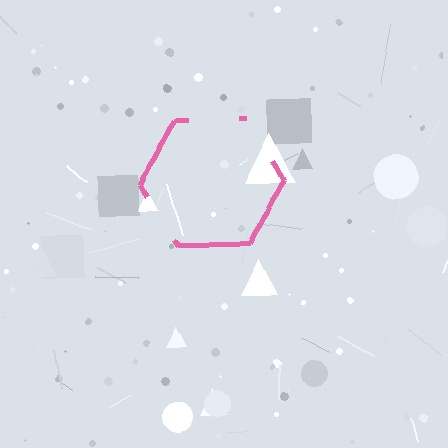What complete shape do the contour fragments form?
The contour fragments form a hexagon.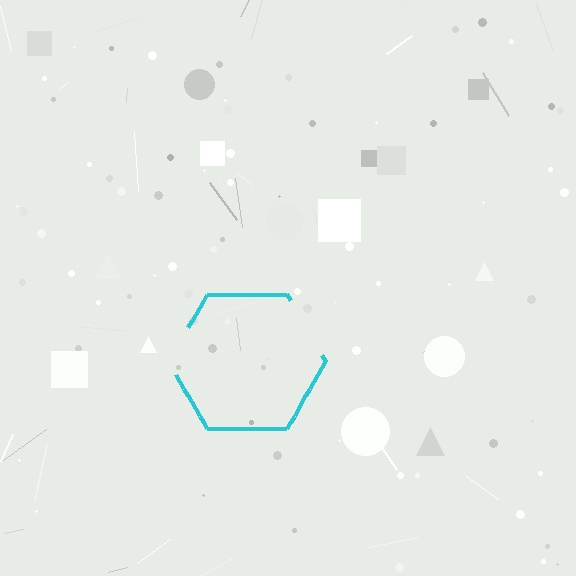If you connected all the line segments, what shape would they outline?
They would outline a hexagon.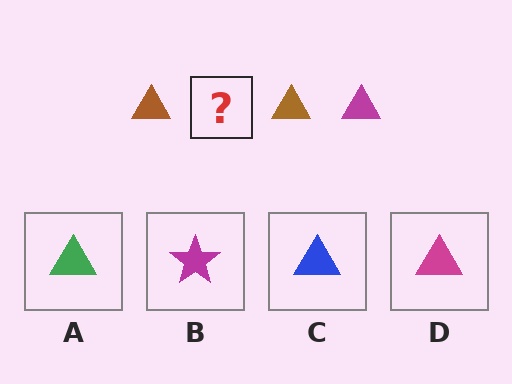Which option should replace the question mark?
Option D.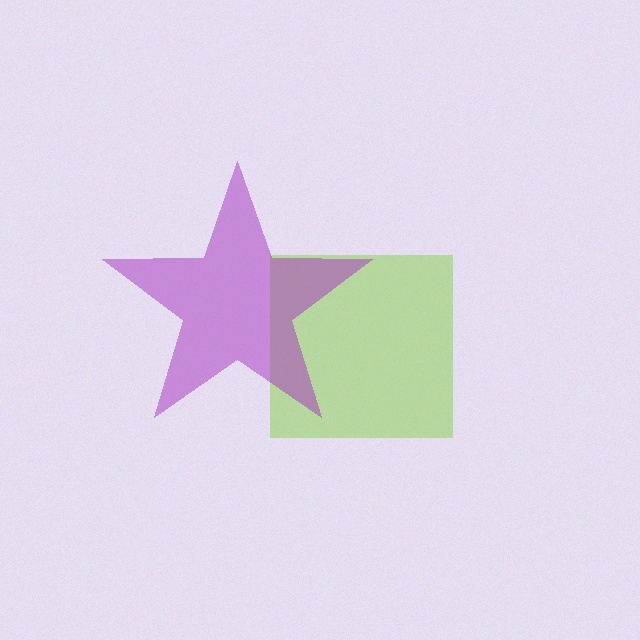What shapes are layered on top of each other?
The layered shapes are: a lime square, a purple star.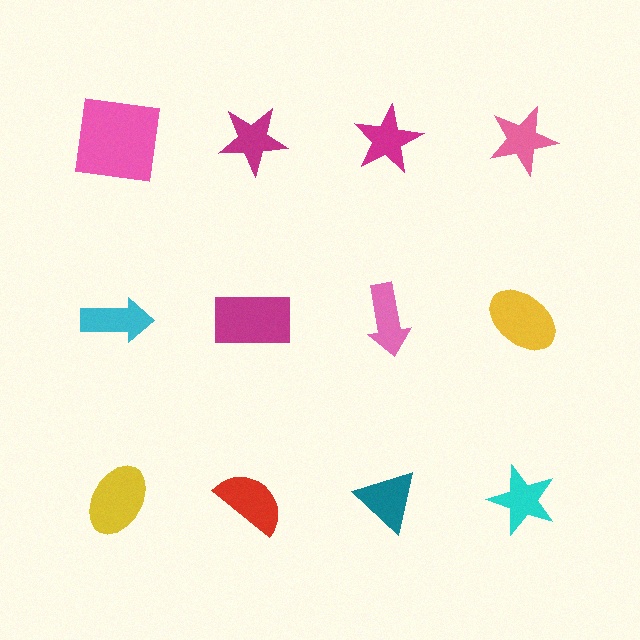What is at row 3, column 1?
A yellow ellipse.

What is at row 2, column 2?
A magenta rectangle.